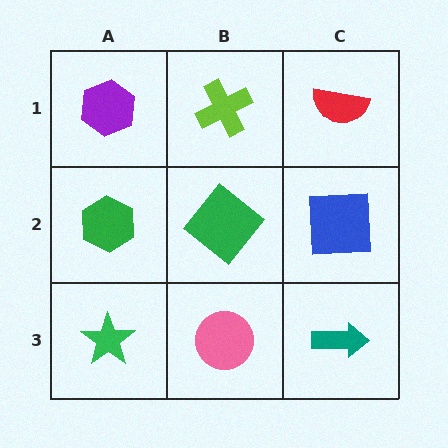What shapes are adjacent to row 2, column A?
A purple hexagon (row 1, column A), a green star (row 3, column A), a green diamond (row 2, column B).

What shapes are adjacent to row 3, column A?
A green hexagon (row 2, column A), a pink circle (row 3, column B).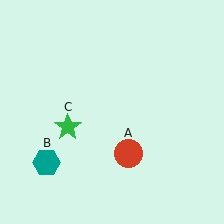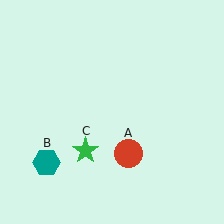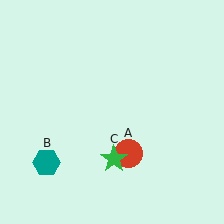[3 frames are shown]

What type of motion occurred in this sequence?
The green star (object C) rotated counterclockwise around the center of the scene.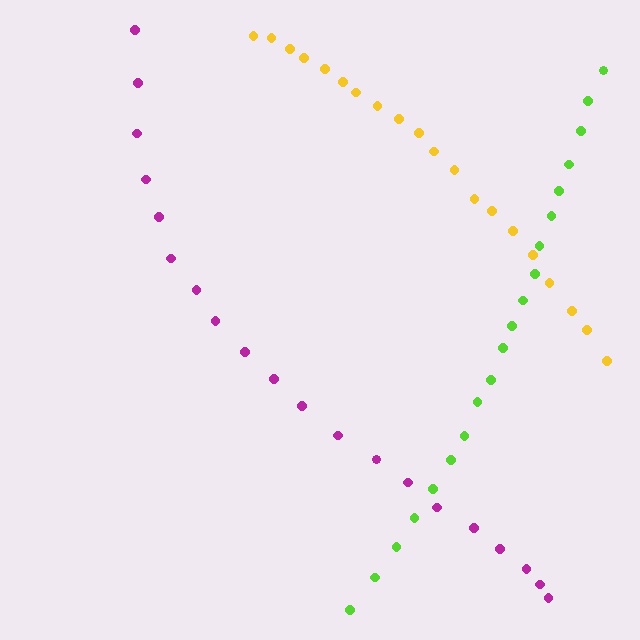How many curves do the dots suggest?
There are 3 distinct paths.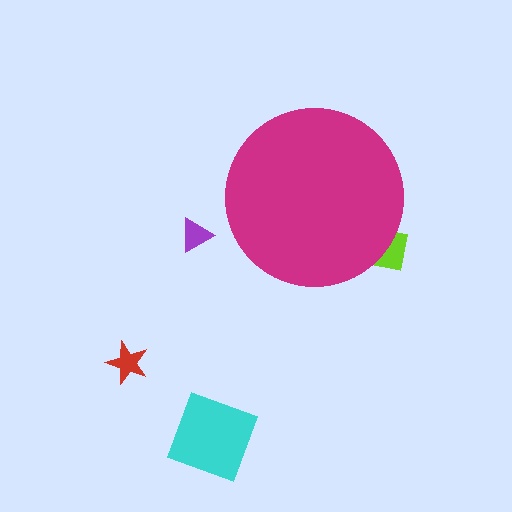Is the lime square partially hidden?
Yes, the lime square is partially hidden behind the magenta circle.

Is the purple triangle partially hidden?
No, the purple triangle is fully visible.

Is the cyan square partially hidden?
No, the cyan square is fully visible.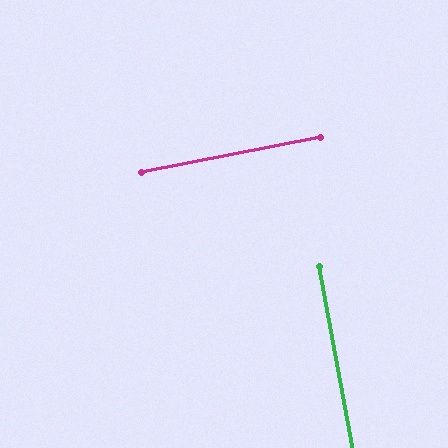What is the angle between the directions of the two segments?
Approximately 89 degrees.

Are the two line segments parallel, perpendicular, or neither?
Perpendicular — they meet at approximately 89°.